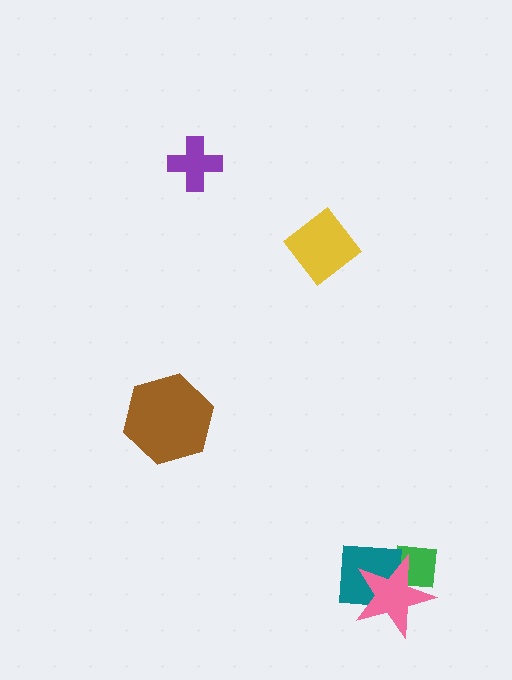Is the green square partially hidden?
Yes, it is partially covered by another shape.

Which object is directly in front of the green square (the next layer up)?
The teal square is directly in front of the green square.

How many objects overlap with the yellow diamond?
0 objects overlap with the yellow diamond.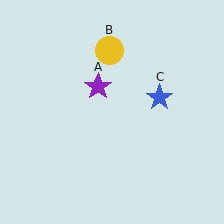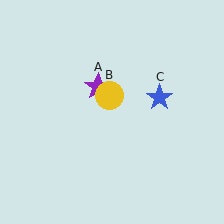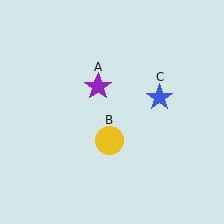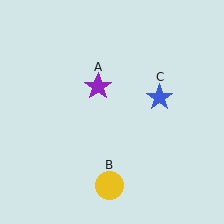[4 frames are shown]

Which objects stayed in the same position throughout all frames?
Purple star (object A) and blue star (object C) remained stationary.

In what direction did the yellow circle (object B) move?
The yellow circle (object B) moved down.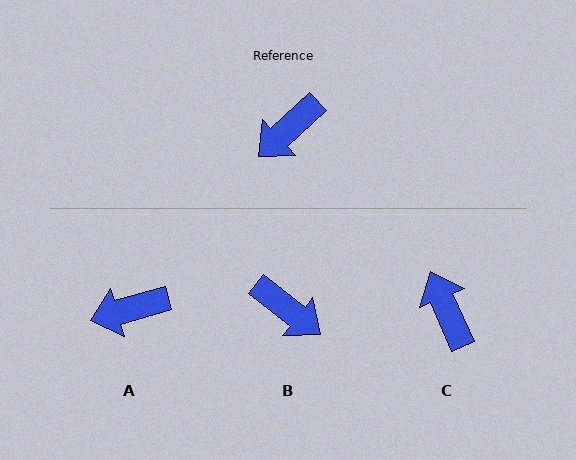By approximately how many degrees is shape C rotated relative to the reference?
Approximately 109 degrees clockwise.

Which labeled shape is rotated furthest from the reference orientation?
C, about 109 degrees away.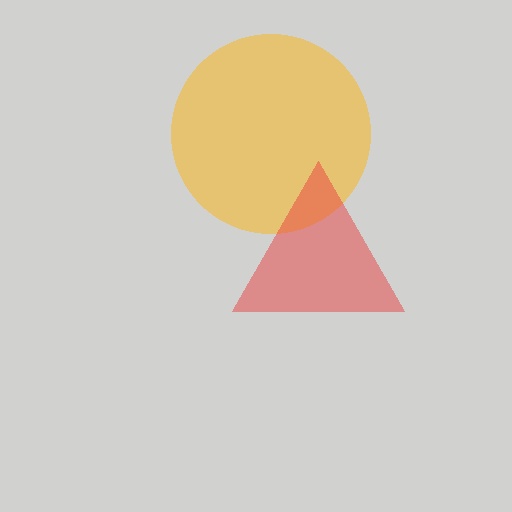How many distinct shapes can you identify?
There are 2 distinct shapes: a yellow circle, a red triangle.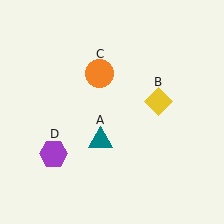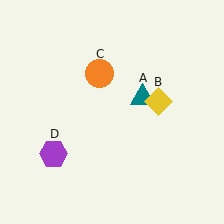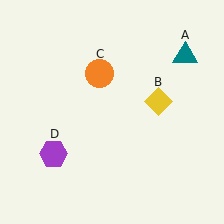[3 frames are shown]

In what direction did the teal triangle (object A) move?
The teal triangle (object A) moved up and to the right.